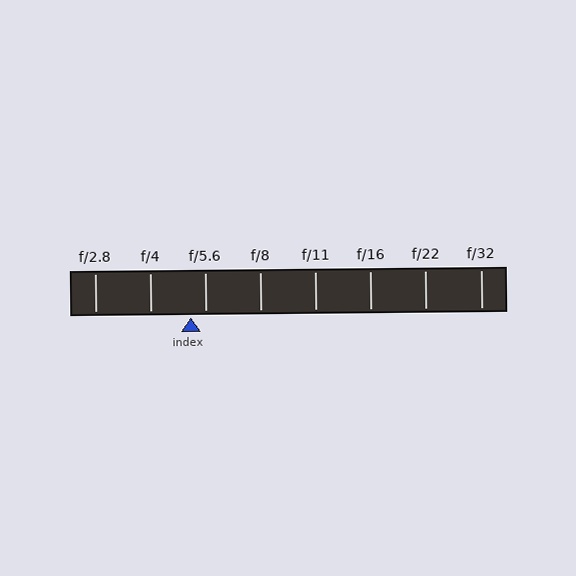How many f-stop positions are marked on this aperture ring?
There are 8 f-stop positions marked.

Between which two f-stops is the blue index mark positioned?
The index mark is between f/4 and f/5.6.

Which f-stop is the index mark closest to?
The index mark is closest to f/5.6.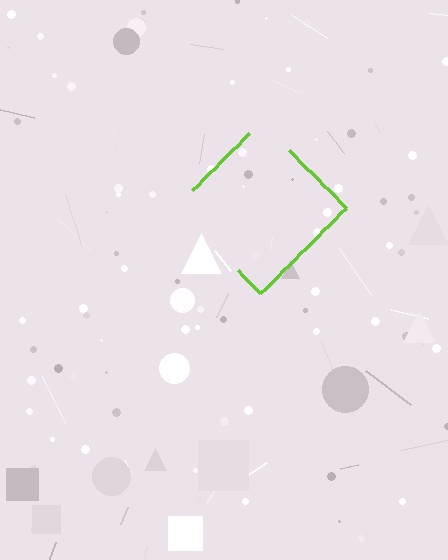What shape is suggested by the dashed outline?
The dashed outline suggests a diamond.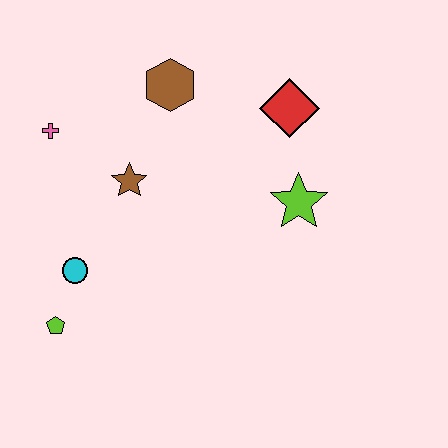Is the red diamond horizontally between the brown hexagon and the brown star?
No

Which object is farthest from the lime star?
The lime pentagon is farthest from the lime star.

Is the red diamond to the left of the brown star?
No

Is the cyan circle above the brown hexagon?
No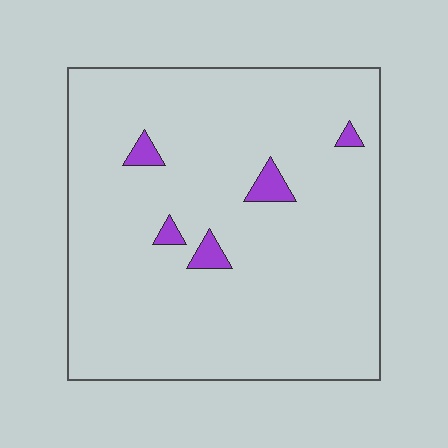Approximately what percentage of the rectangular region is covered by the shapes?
Approximately 5%.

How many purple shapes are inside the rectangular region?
5.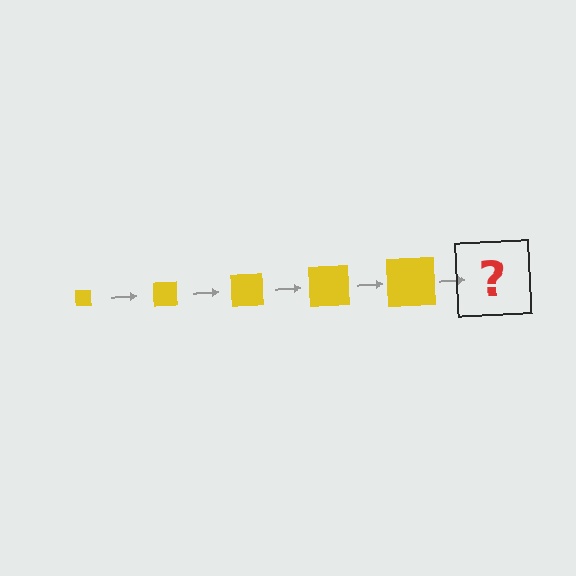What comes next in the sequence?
The next element should be a yellow square, larger than the previous one.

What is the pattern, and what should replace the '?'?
The pattern is that the square gets progressively larger each step. The '?' should be a yellow square, larger than the previous one.